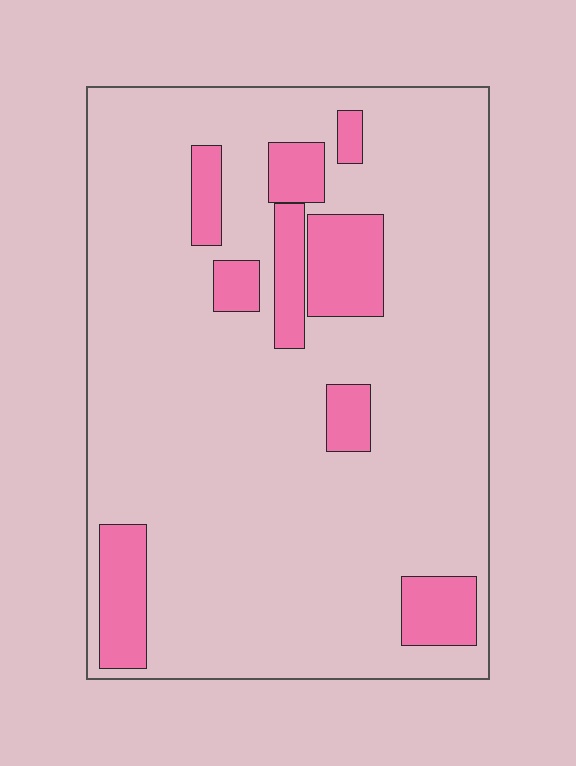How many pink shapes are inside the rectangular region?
9.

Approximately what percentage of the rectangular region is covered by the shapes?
Approximately 15%.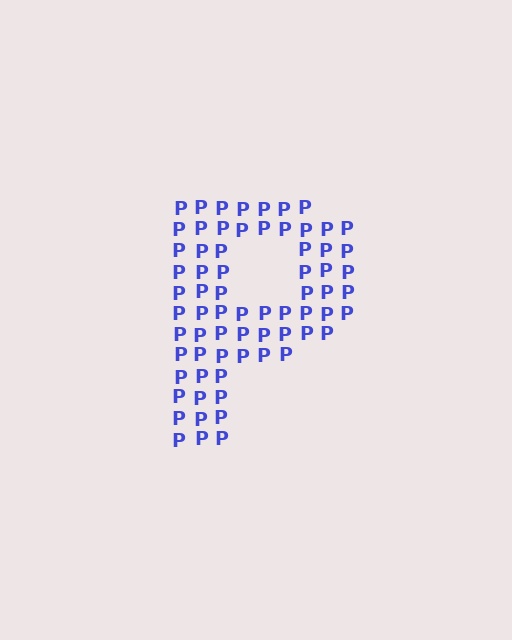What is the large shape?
The large shape is the letter P.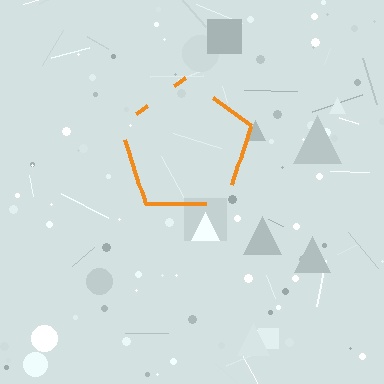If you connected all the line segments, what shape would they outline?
They would outline a pentagon.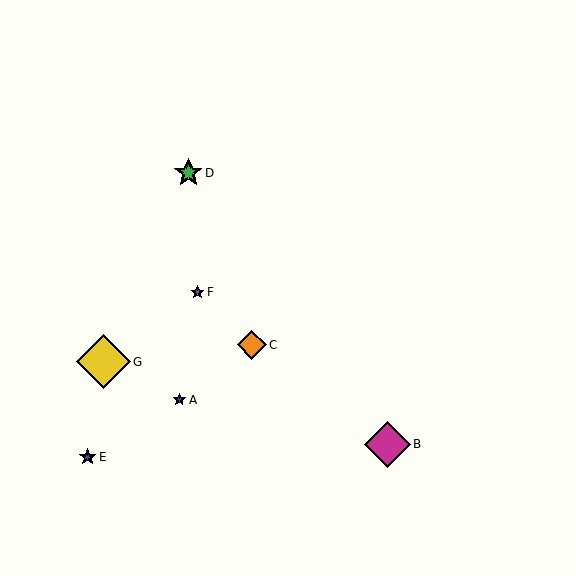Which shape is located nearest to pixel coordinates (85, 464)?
The blue star (labeled E) at (88, 457) is nearest to that location.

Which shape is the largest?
The yellow diamond (labeled G) is the largest.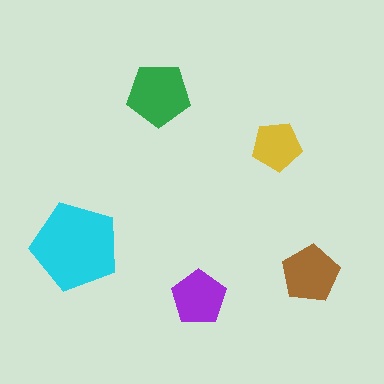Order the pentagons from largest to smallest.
the cyan one, the green one, the brown one, the purple one, the yellow one.